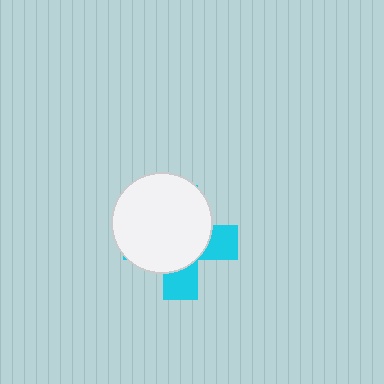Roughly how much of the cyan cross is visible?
A small part of it is visible (roughly 31%).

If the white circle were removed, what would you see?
You would see the complete cyan cross.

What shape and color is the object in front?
The object in front is a white circle.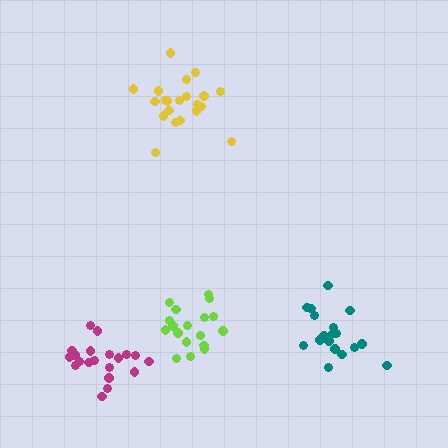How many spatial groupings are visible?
There are 4 spatial groupings.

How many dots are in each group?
Group 1: 21 dots, Group 2: 20 dots, Group 3: 18 dots, Group 4: 18 dots (77 total).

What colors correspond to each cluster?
The clusters are colored: yellow, magenta, teal, lime.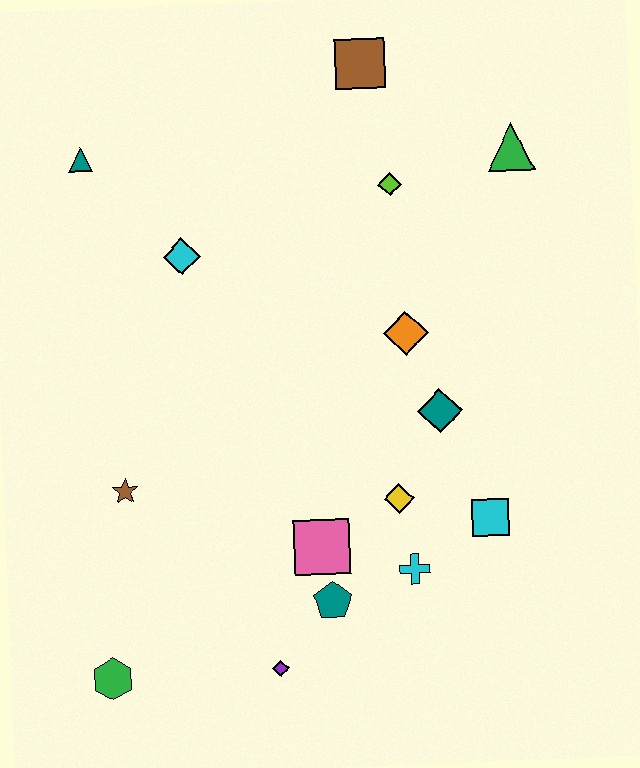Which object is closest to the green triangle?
The lime diamond is closest to the green triangle.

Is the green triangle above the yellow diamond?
Yes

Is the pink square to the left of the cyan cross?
Yes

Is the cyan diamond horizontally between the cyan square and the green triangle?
No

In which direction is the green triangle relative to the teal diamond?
The green triangle is above the teal diamond.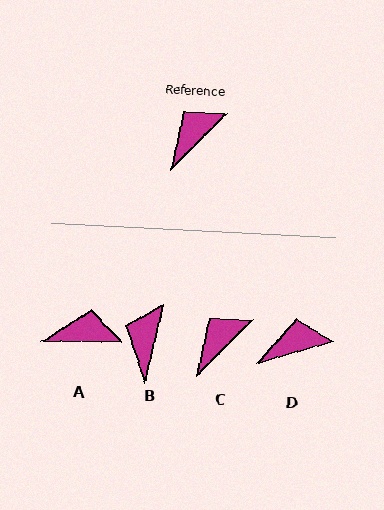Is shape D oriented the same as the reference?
No, it is off by about 30 degrees.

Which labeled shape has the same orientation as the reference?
C.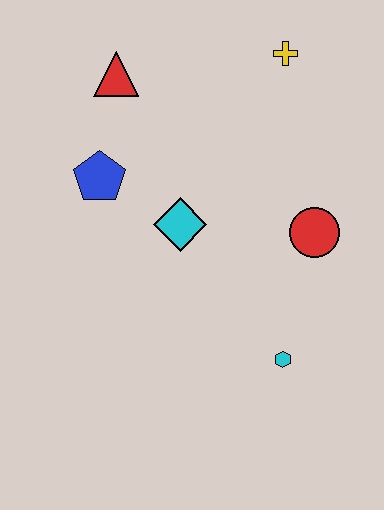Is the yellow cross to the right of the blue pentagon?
Yes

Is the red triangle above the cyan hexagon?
Yes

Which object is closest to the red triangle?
The blue pentagon is closest to the red triangle.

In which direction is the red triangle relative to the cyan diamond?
The red triangle is above the cyan diamond.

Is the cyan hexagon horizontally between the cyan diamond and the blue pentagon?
No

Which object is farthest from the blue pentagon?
The cyan hexagon is farthest from the blue pentagon.